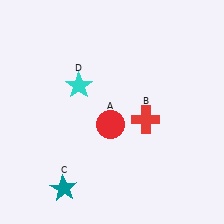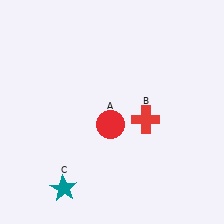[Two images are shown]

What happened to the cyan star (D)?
The cyan star (D) was removed in Image 2. It was in the top-left area of Image 1.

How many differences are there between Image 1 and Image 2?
There is 1 difference between the two images.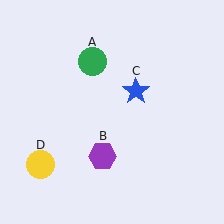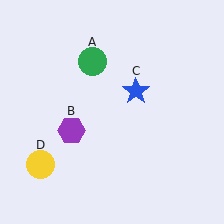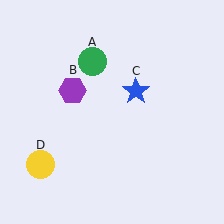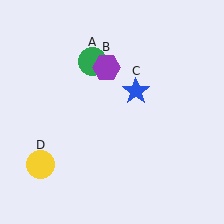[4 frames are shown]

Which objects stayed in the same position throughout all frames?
Green circle (object A) and blue star (object C) and yellow circle (object D) remained stationary.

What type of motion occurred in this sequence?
The purple hexagon (object B) rotated clockwise around the center of the scene.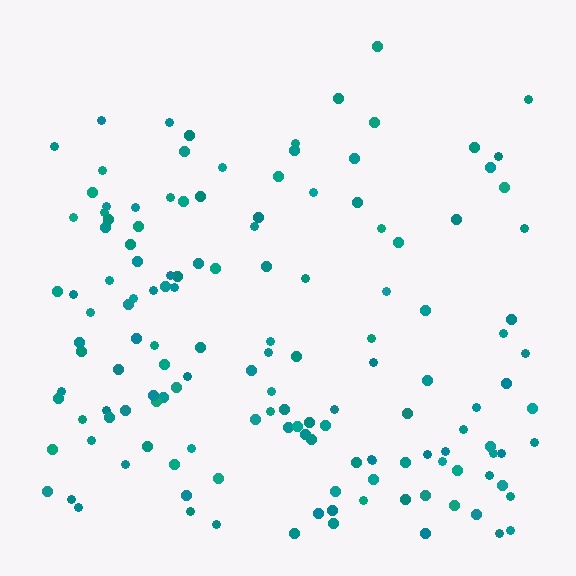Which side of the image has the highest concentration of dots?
The bottom.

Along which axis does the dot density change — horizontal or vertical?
Vertical.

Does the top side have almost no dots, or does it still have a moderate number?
Still a moderate number, just noticeably fewer than the bottom.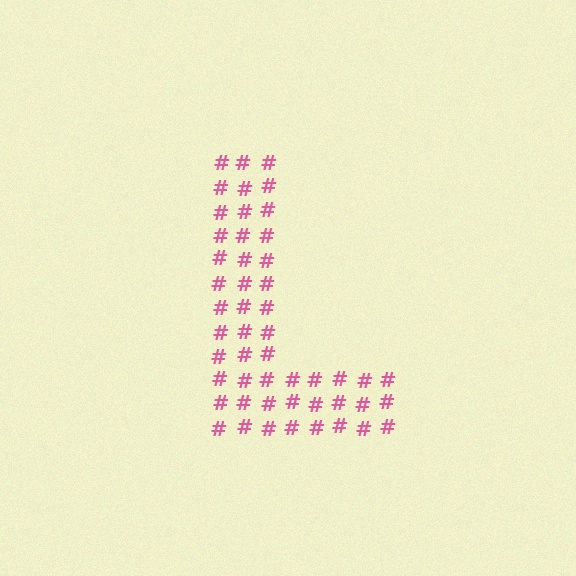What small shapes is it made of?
It is made of small hash symbols.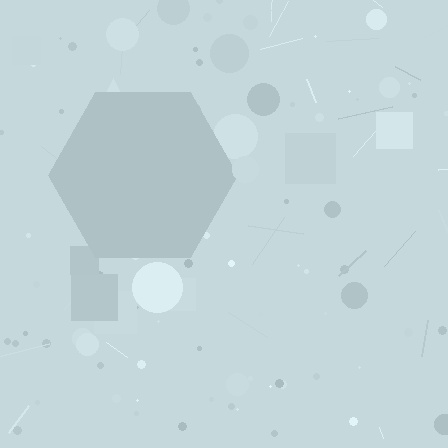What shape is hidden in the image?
A hexagon is hidden in the image.